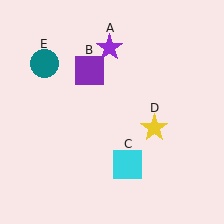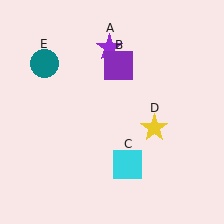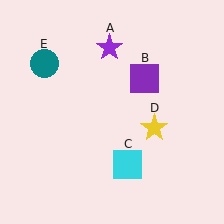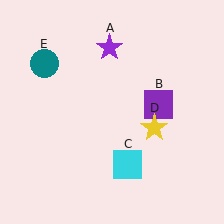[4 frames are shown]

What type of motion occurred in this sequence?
The purple square (object B) rotated clockwise around the center of the scene.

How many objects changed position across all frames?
1 object changed position: purple square (object B).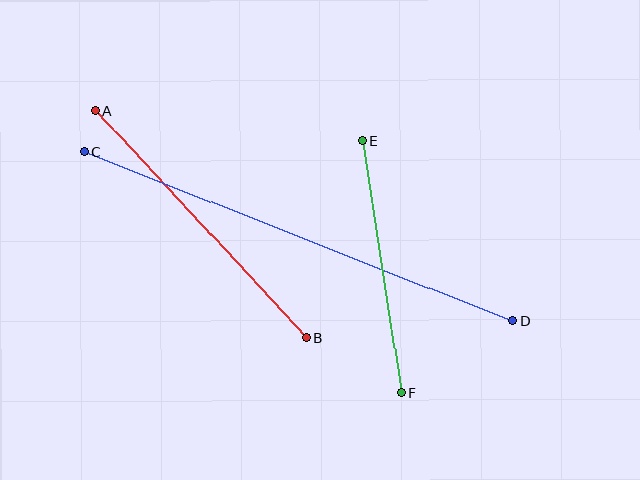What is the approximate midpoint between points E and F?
The midpoint is at approximately (381, 267) pixels.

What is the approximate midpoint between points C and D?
The midpoint is at approximately (298, 236) pixels.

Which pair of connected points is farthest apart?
Points C and D are farthest apart.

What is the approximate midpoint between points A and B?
The midpoint is at approximately (201, 224) pixels.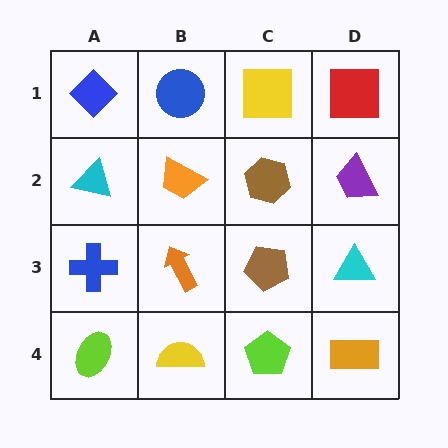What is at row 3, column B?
An orange arrow.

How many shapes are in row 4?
4 shapes.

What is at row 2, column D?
A purple trapezoid.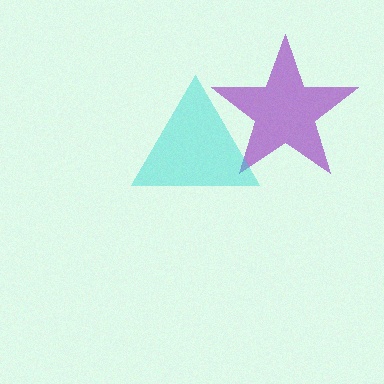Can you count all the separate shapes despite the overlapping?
Yes, there are 2 separate shapes.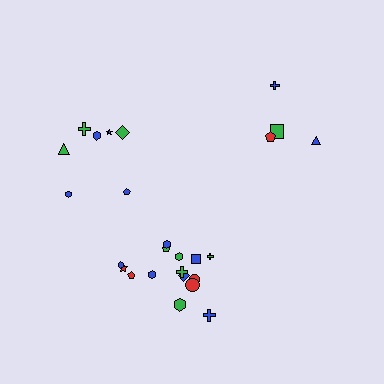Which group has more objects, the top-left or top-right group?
The top-left group.